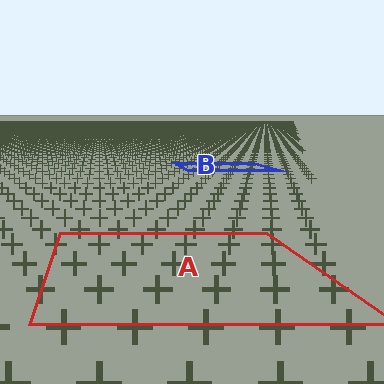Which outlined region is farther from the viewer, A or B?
Region B is farther from the viewer — the texture elements inside it appear smaller and more densely packed.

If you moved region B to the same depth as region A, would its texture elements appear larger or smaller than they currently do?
They would appear larger. At a closer depth, the same texture elements are projected at a bigger on-screen size.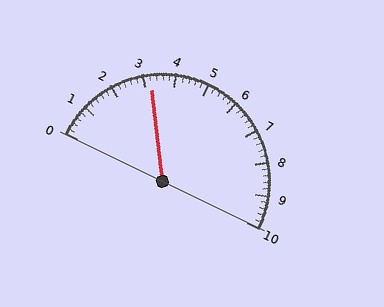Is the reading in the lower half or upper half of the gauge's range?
The reading is in the lower half of the range (0 to 10).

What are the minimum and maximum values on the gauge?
The gauge ranges from 0 to 10.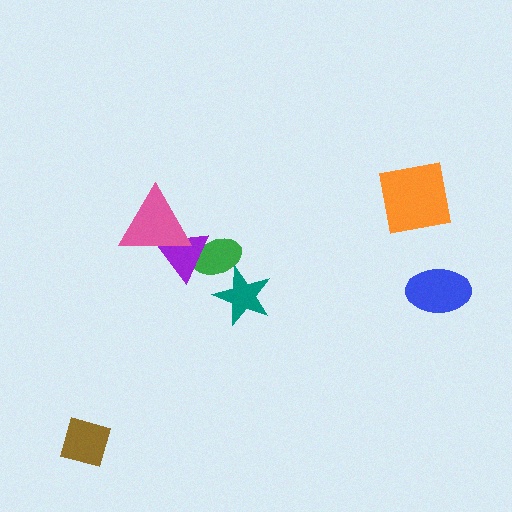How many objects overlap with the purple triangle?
2 objects overlap with the purple triangle.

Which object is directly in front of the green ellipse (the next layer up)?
The purple triangle is directly in front of the green ellipse.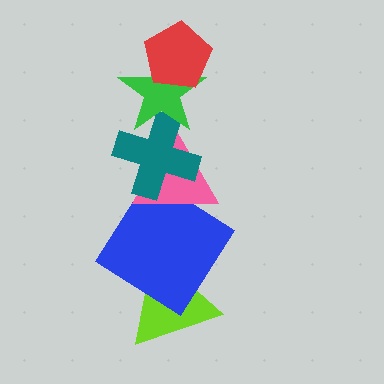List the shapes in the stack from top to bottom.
From top to bottom: the red pentagon, the green star, the teal cross, the pink triangle, the blue diamond, the lime triangle.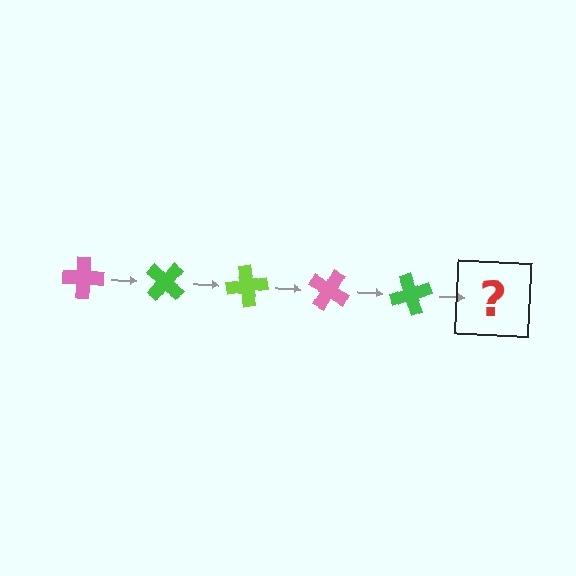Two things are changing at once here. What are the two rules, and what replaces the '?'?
The two rules are that it rotates 40 degrees each step and the color cycles through pink, green, and lime. The '?' should be a lime cross, rotated 200 degrees from the start.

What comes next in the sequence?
The next element should be a lime cross, rotated 200 degrees from the start.